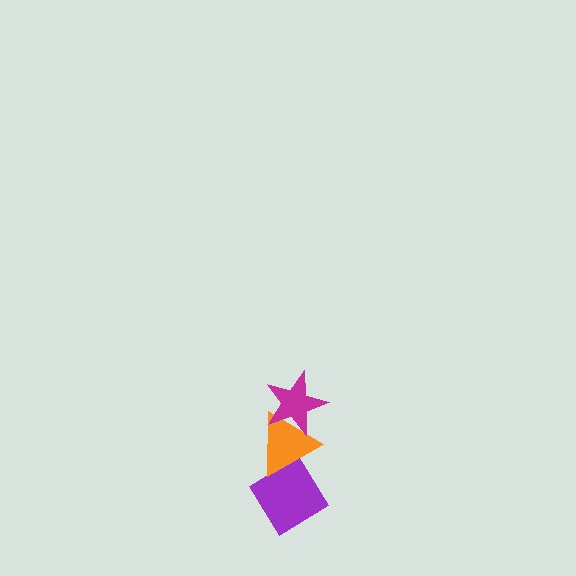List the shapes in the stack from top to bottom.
From top to bottom: the magenta star, the orange triangle, the purple diamond.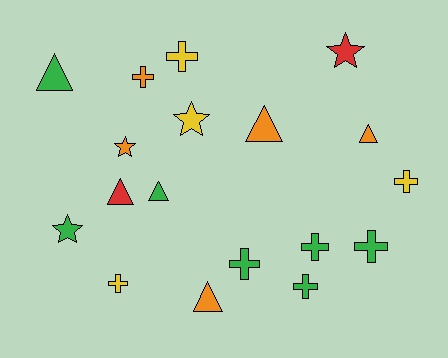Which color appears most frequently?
Green, with 7 objects.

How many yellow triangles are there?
There are no yellow triangles.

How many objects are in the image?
There are 18 objects.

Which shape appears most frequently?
Cross, with 8 objects.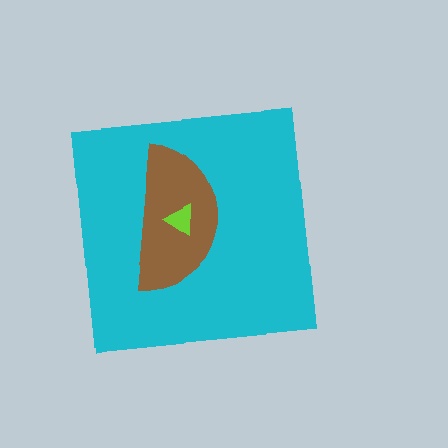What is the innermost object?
The lime triangle.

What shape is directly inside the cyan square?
The brown semicircle.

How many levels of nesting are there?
3.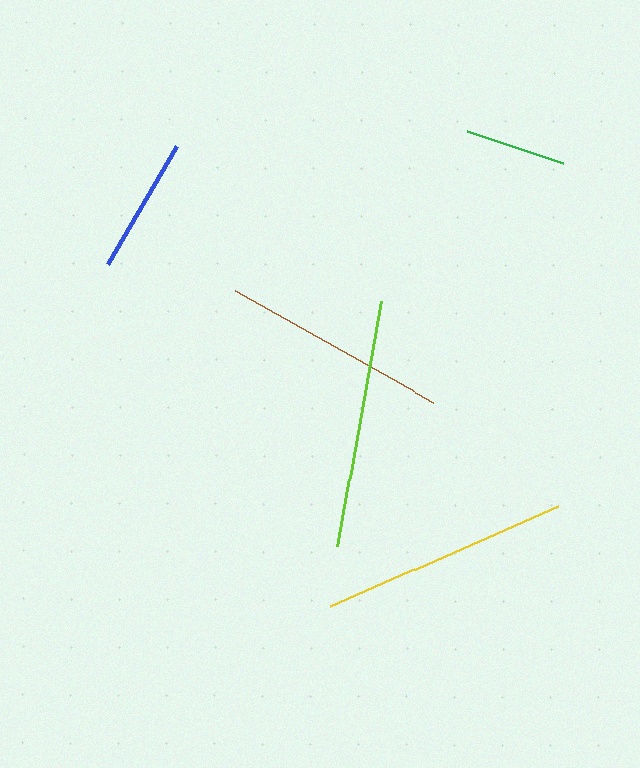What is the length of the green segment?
The green segment is approximately 101 pixels long.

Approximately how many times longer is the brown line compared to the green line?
The brown line is approximately 2.2 times the length of the green line.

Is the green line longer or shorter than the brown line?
The brown line is longer than the green line.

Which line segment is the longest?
The yellow line is the longest at approximately 249 pixels.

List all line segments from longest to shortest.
From longest to shortest: yellow, lime, brown, blue, green.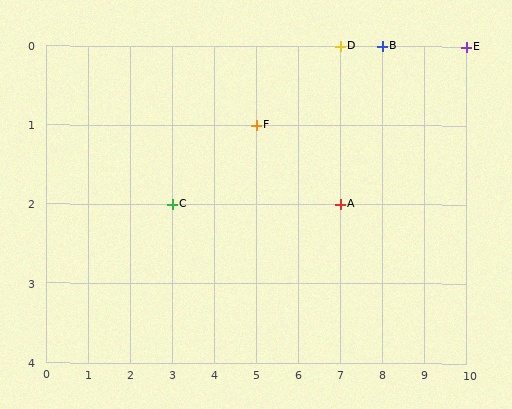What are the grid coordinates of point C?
Point C is at grid coordinates (3, 2).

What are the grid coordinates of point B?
Point B is at grid coordinates (8, 0).